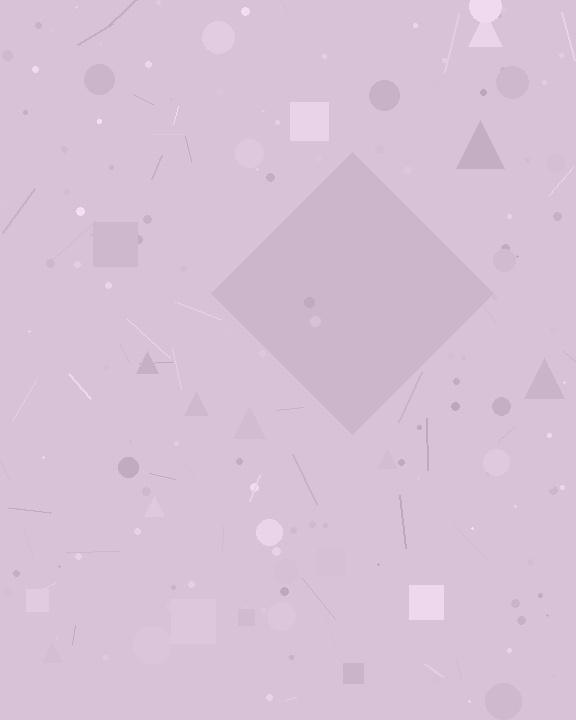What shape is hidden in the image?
A diamond is hidden in the image.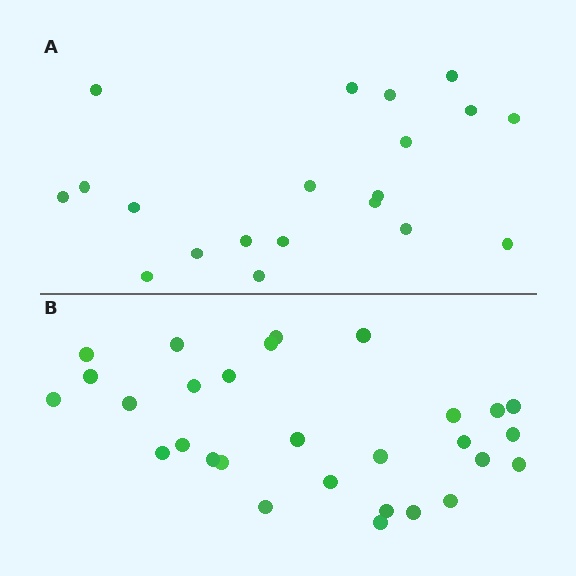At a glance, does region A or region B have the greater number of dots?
Region B (the bottom region) has more dots.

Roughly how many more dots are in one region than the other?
Region B has roughly 8 or so more dots than region A.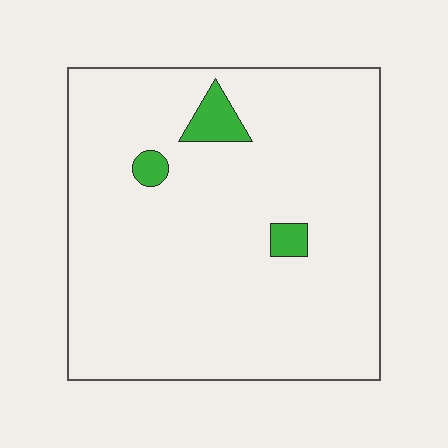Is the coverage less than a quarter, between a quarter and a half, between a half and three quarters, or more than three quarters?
Less than a quarter.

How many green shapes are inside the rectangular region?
3.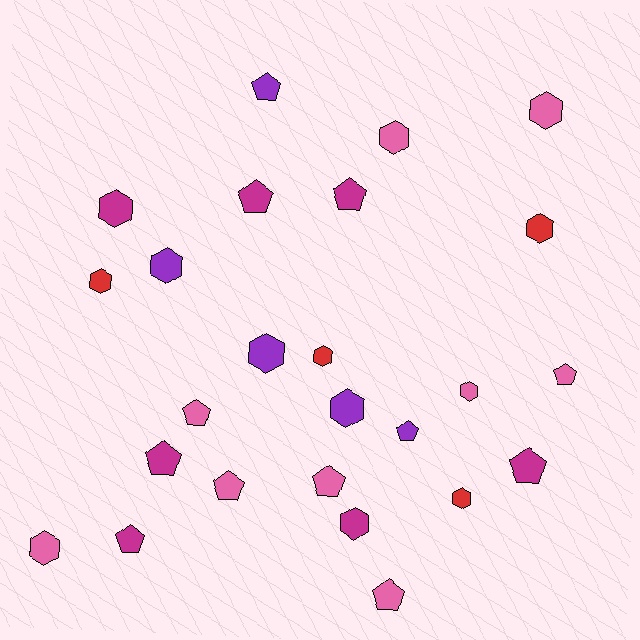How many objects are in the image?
There are 25 objects.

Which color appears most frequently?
Pink, with 9 objects.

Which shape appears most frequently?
Hexagon, with 13 objects.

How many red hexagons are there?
There are 4 red hexagons.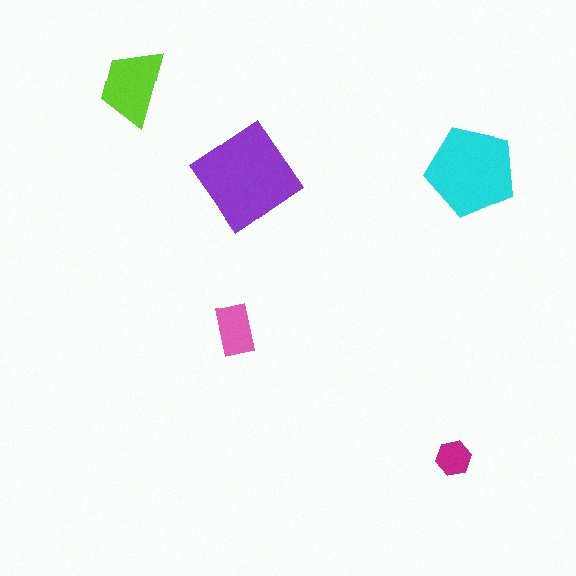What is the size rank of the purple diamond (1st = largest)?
1st.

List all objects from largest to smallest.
The purple diamond, the cyan pentagon, the lime trapezoid, the pink rectangle, the magenta hexagon.